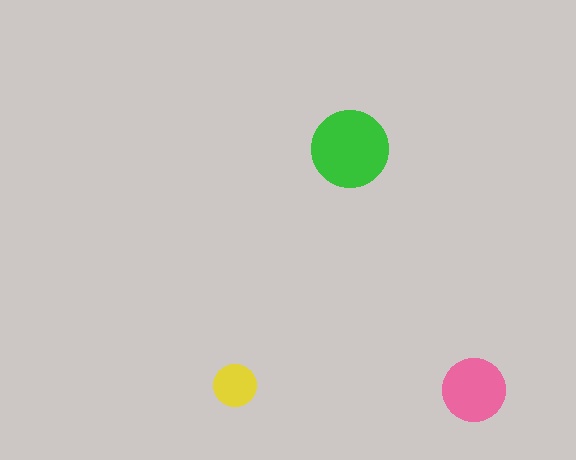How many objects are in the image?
There are 3 objects in the image.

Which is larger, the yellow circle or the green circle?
The green one.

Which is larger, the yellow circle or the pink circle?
The pink one.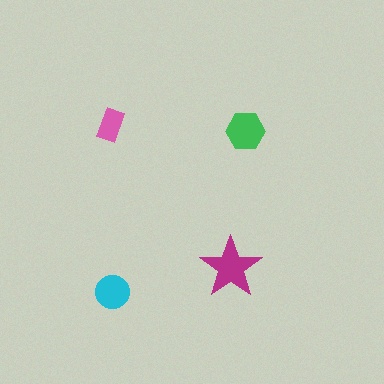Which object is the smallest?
The pink rectangle.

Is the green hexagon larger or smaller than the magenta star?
Smaller.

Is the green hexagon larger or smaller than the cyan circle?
Larger.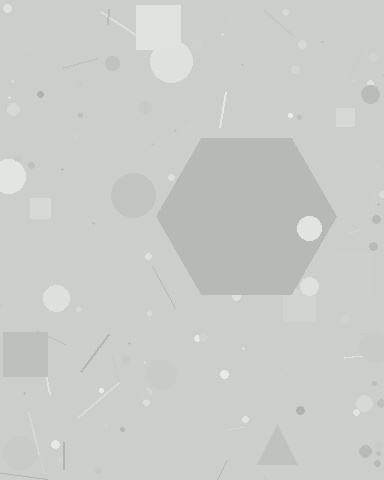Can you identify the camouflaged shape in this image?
The camouflaged shape is a hexagon.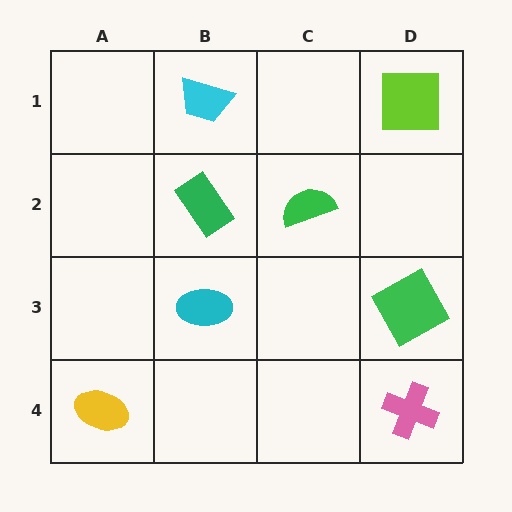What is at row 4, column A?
A yellow ellipse.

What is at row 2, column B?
A green rectangle.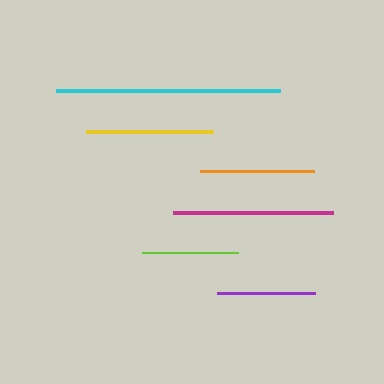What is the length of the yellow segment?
The yellow segment is approximately 128 pixels long.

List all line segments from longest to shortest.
From longest to shortest: cyan, magenta, yellow, orange, purple, lime.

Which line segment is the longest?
The cyan line is the longest at approximately 224 pixels.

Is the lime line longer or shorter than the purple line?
The purple line is longer than the lime line.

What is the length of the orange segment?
The orange segment is approximately 115 pixels long.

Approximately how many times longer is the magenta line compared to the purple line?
The magenta line is approximately 1.6 times the length of the purple line.